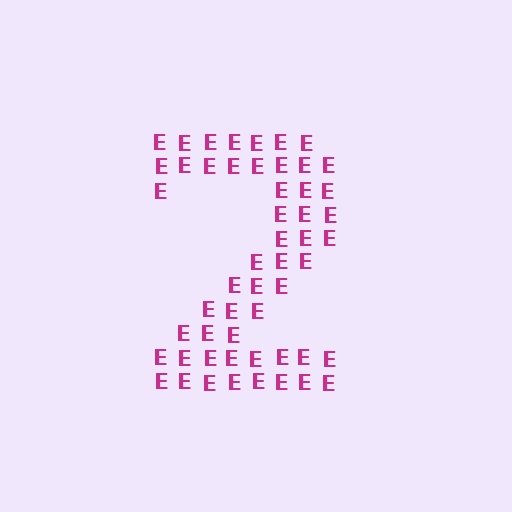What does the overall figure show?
The overall figure shows the digit 2.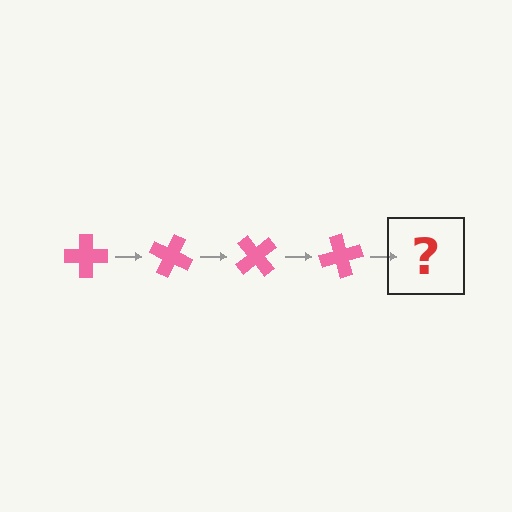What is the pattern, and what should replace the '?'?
The pattern is that the cross rotates 25 degrees each step. The '?' should be a pink cross rotated 100 degrees.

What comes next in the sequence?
The next element should be a pink cross rotated 100 degrees.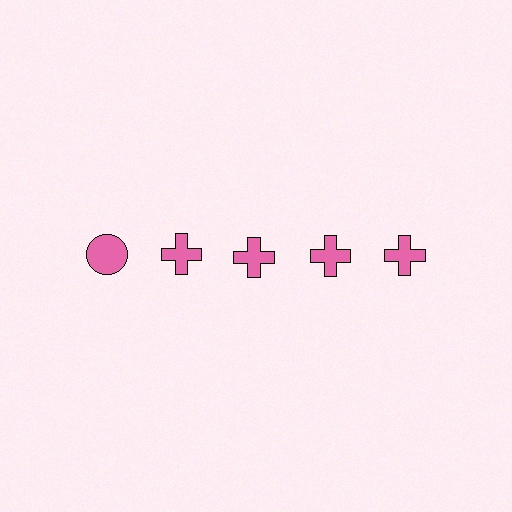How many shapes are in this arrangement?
There are 5 shapes arranged in a grid pattern.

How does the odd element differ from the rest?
It has a different shape: circle instead of cross.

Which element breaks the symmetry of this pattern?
The pink circle in the top row, leftmost column breaks the symmetry. All other shapes are pink crosses.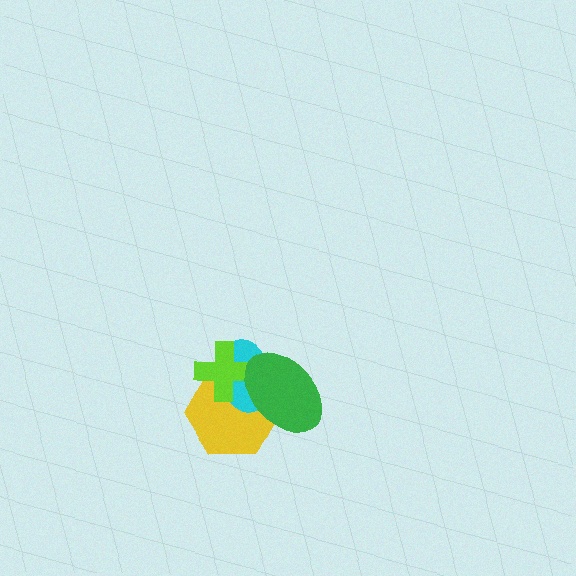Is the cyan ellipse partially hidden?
Yes, it is partially covered by another shape.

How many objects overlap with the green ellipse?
3 objects overlap with the green ellipse.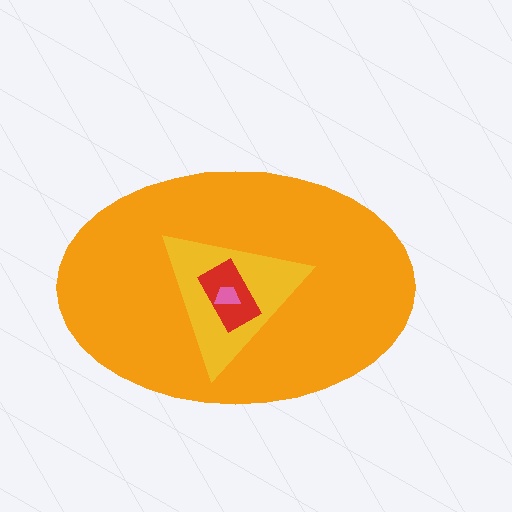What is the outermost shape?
The orange ellipse.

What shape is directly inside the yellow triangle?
The red rectangle.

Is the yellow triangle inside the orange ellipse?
Yes.